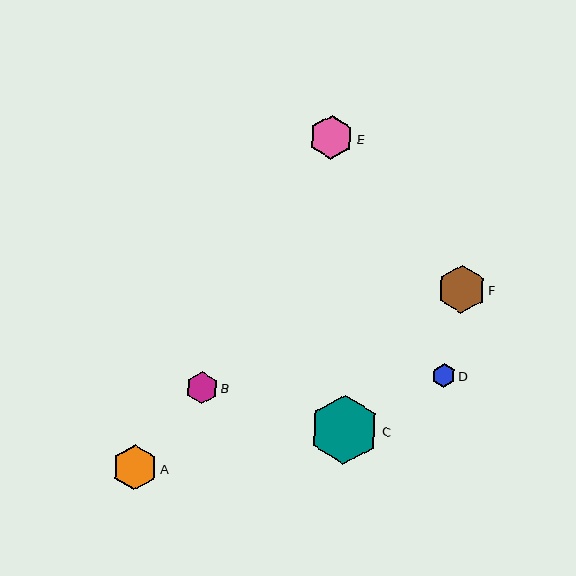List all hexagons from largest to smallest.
From largest to smallest: C, F, A, E, B, D.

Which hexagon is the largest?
Hexagon C is the largest with a size of approximately 69 pixels.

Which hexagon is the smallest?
Hexagon D is the smallest with a size of approximately 23 pixels.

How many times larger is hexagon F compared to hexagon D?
Hexagon F is approximately 2.0 times the size of hexagon D.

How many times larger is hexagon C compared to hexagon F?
Hexagon C is approximately 1.4 times the size of hexagon F.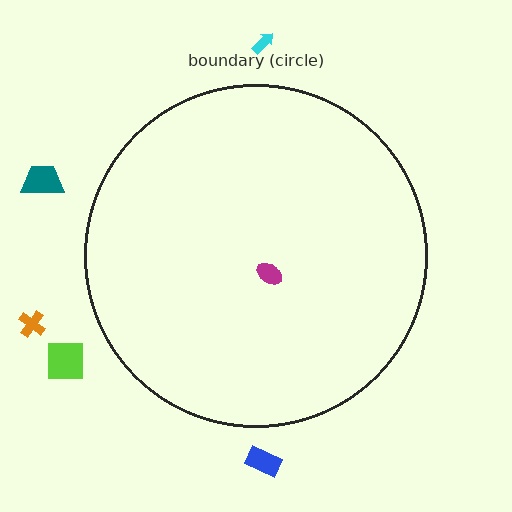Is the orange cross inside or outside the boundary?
Outside.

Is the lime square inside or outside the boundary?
Outside.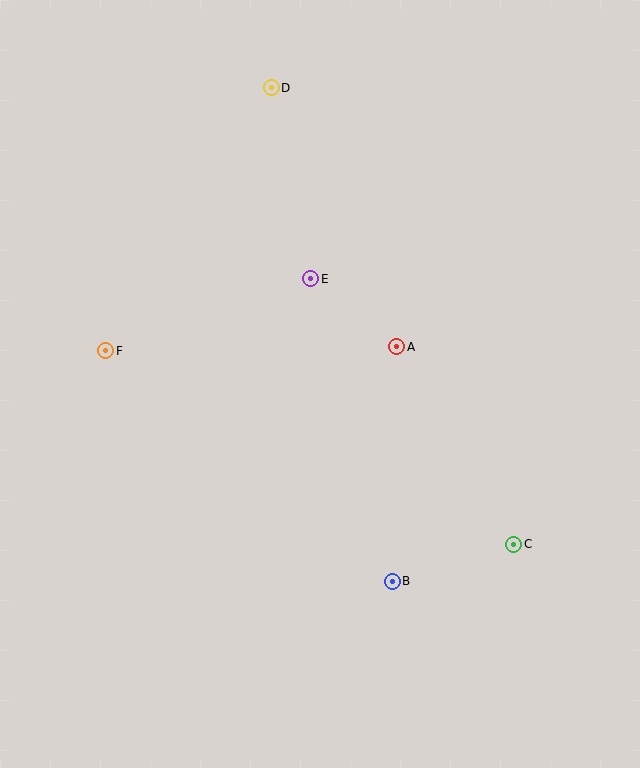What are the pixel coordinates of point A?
Point A is at (397, 347).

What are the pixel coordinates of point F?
Point F is at (106, 351).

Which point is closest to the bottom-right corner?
Point C is closest to the bottom-right corner.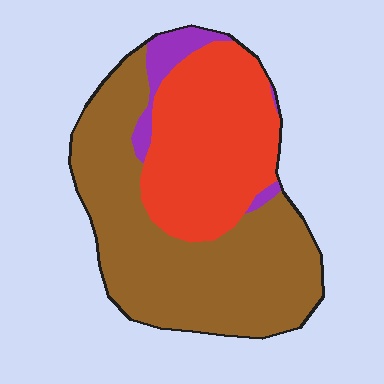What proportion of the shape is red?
Red covers roughly 35% of the shape.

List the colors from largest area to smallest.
From largest to smallest: brown, red, purple.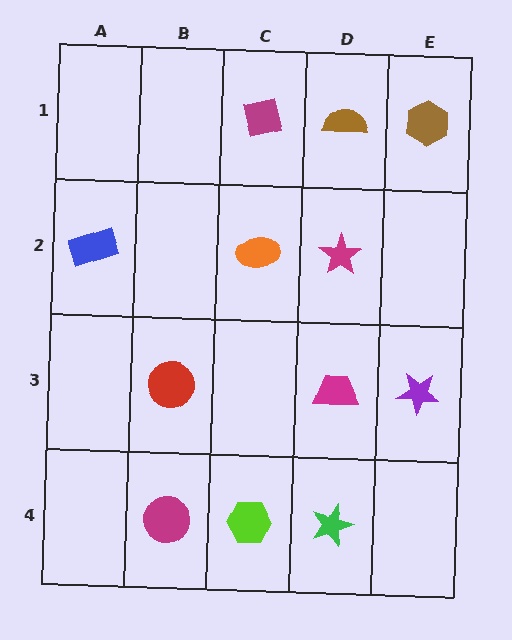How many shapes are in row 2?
3 shapes.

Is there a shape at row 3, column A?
No, that cell is empty.